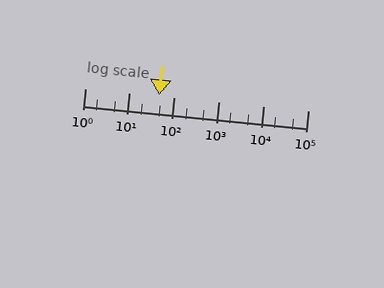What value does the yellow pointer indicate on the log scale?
The pointer indicates approximately 46.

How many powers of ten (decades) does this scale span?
The scale spans 5 decades, from 1 to 100000.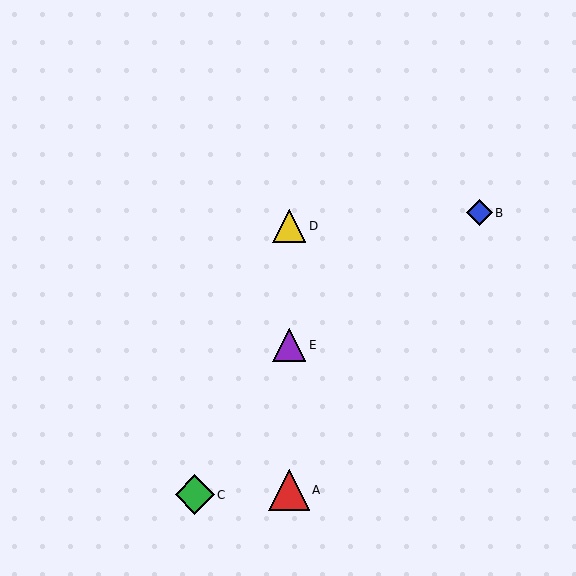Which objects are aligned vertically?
Objects A, D, E are aligned vertically.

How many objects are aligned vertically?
3 objects (A, D, E) are aligned vertically.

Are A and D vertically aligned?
Yes, both are at x≈289.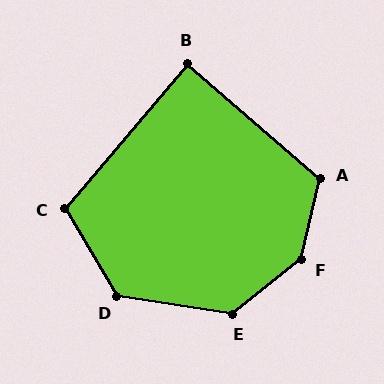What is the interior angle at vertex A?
Approximately 118 degrees (obtuse).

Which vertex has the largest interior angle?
F, at approximately 141 degrees.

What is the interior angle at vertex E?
Approximately 133 degrees (obtuse).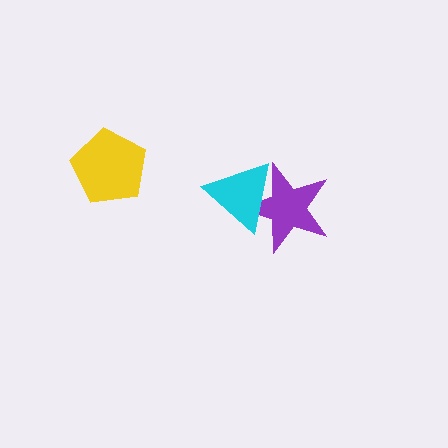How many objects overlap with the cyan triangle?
1 object overlaps with the cyan triangle.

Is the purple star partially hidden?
Yes, it is partially covered by another shape.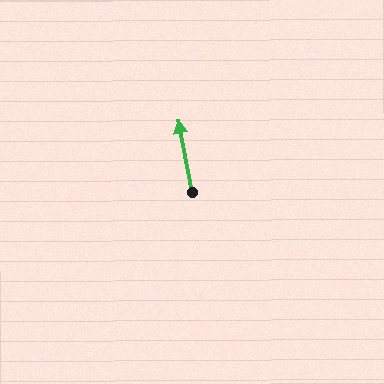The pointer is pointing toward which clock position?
Roughly 12 o'clock.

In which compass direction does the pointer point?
North.